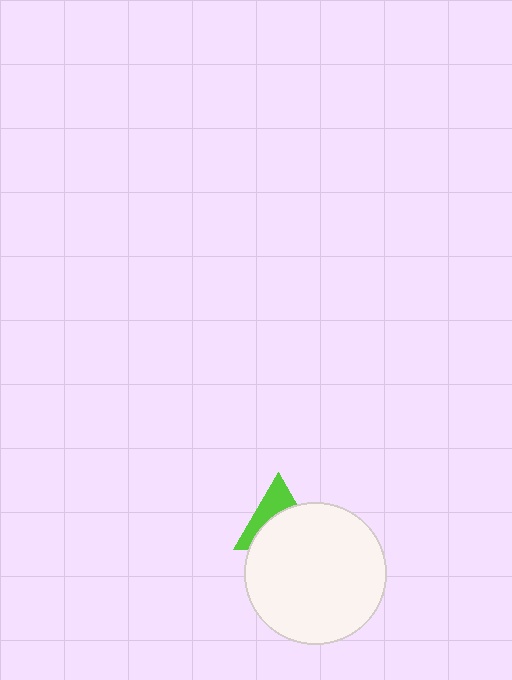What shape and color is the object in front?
The object in front is a white circle.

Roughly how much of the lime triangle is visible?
A small part of it is visible (roughly 41%).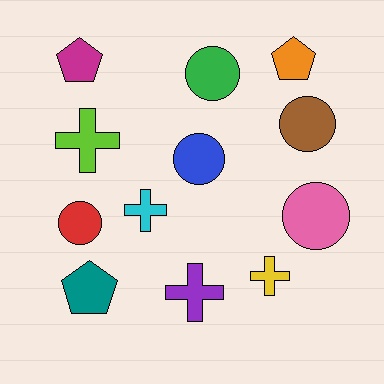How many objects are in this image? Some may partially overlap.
There are 12 objects.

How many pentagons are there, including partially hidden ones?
There are 3 pentagons.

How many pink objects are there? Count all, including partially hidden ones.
There is 1 pink object.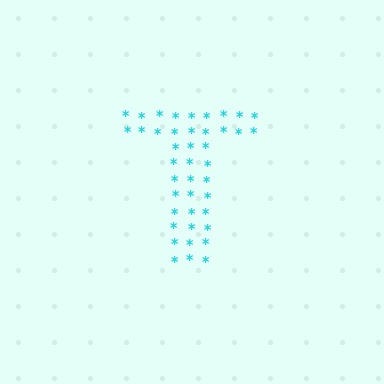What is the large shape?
The large shape is the letter T.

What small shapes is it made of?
It is made of small asterisks.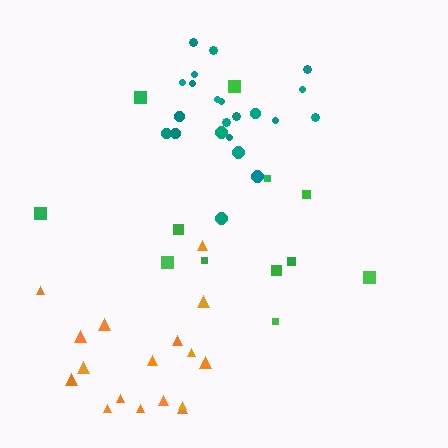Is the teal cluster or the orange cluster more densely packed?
Teal.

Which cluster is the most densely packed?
Teal.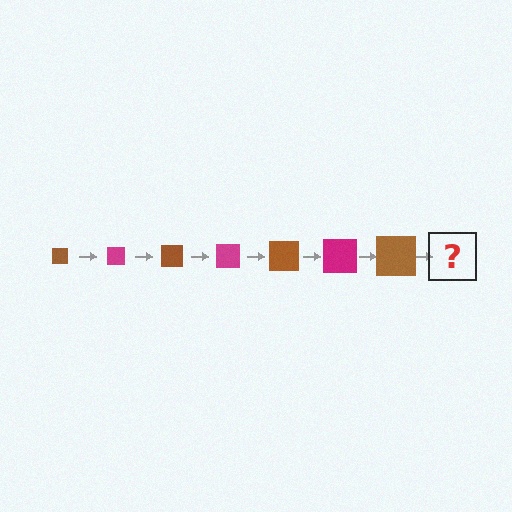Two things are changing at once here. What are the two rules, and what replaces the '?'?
The two rules are that the square grows larger each step and the color cycles through brown and magenta. The '?' should be a magenta square, larger than the previous one.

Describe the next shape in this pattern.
It should be a magenta square, larger than the previous one.